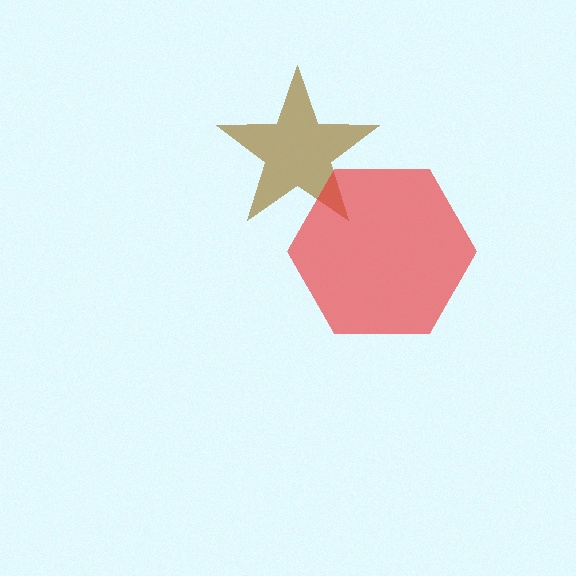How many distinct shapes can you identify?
There are 2 distinct shapes: a brown star, a red hexagon.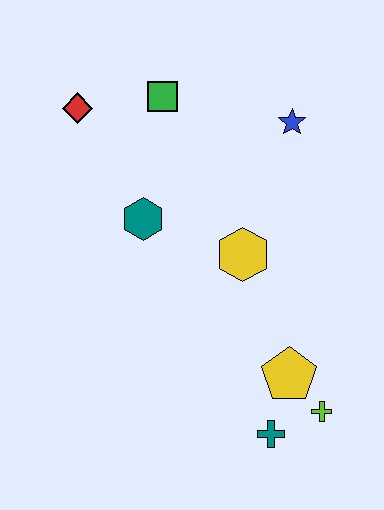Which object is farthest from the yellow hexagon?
The red diamond is farthest from the yellow hexagon.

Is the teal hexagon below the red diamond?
Yes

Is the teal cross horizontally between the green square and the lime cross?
Yes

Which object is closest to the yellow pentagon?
The lime cross is closest to the yellow pentagon.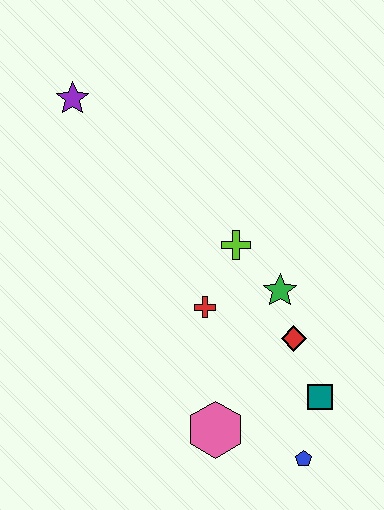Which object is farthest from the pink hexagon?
The purple star is farthest from the pink hexagon.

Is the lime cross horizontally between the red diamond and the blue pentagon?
No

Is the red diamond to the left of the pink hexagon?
No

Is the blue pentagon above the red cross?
No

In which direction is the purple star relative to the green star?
The purple star is to the left of the green star.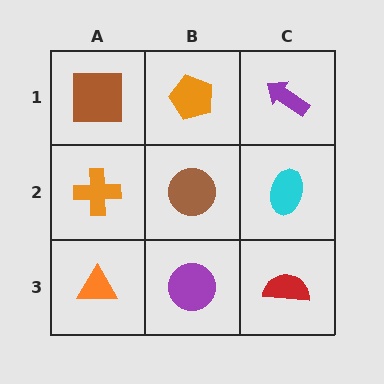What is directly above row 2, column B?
An orange pentagon.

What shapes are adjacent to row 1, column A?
An orange cross (row 2, column A), an orange pentagon (row 1, column B).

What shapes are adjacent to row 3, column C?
A cyan ellipse (row 2, column C), a purple circle (row 3, column B).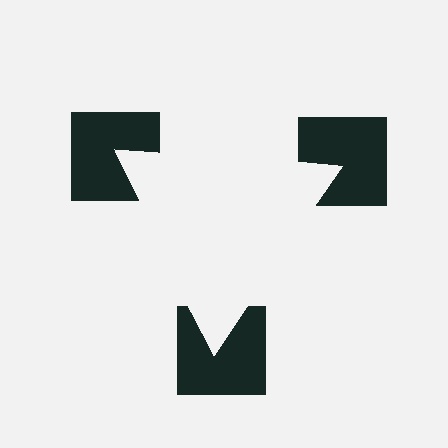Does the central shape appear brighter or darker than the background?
It typically appears slightly brighter than the background, even though no actual brightness change is drawn.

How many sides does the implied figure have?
3 sides.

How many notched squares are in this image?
There are 3 — one at each vertex of the illusory triangle.